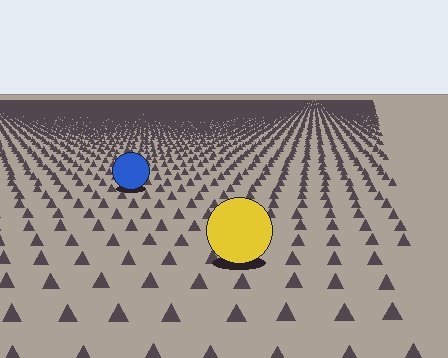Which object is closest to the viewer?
The yellow circle is closest. The texture marks near it are larger and more spread out.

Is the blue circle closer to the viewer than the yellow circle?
No. The yellow circle is closer — you can tell from the texture gradient: the ground texture is coarser near it.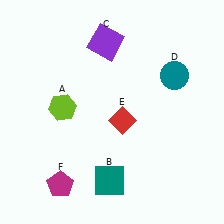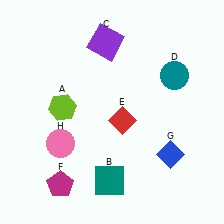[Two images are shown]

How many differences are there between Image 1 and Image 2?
There are 2 differences between the two images.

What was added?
A blue diamond (G), a pink circle (H) were added in Image 2.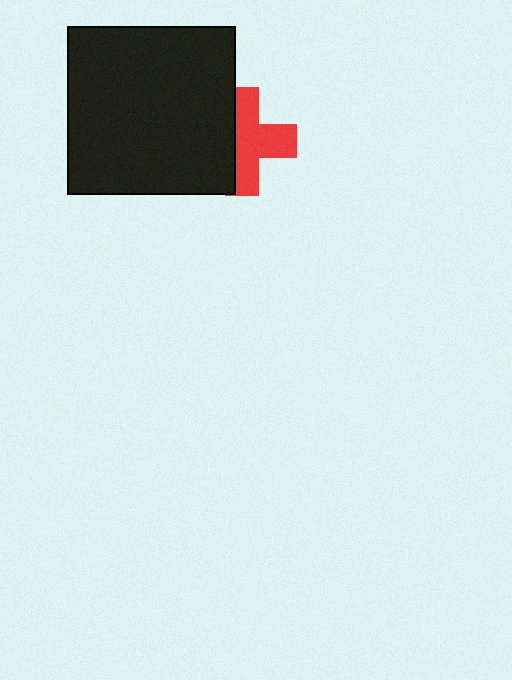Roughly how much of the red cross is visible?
About half of it is visible (roughly 62%).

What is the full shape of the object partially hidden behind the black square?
The partially hidden object is a red cross.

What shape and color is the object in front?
The object in front is a black square.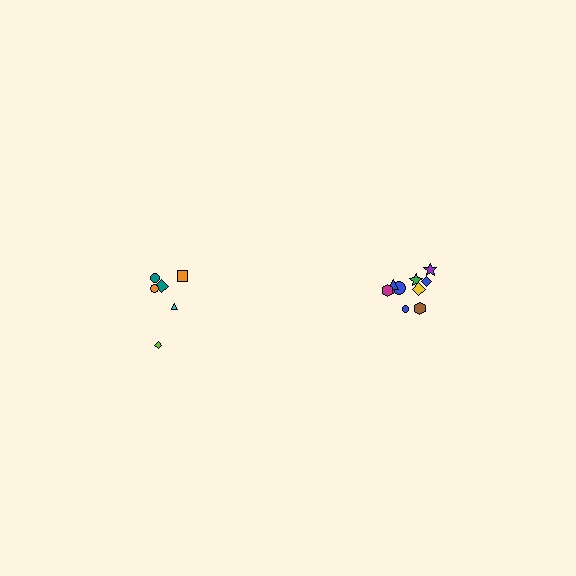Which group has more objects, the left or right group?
The right group.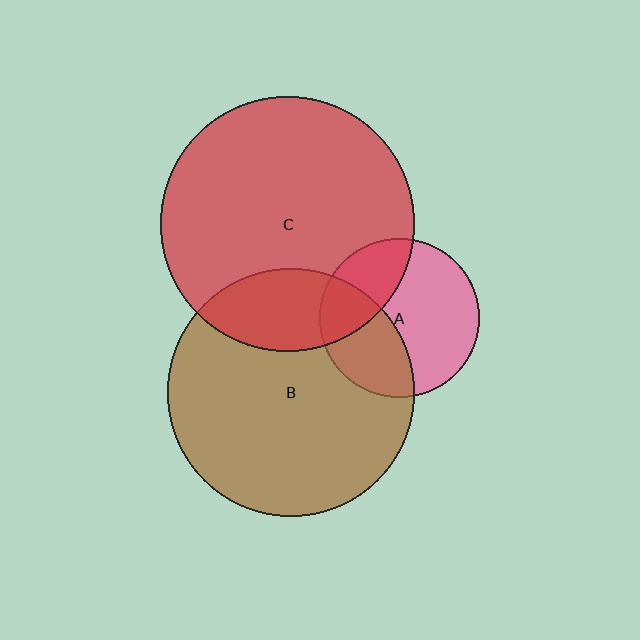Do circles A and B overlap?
Yes.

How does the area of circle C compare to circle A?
Approximately 2.6 times.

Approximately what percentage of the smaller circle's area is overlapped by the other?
Approximately 35%.